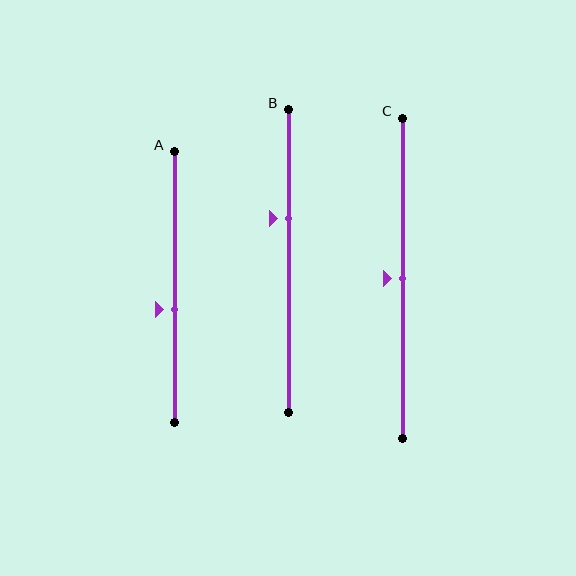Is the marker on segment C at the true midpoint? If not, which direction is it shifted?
Yes, the marker on segment C is at the true midpoint.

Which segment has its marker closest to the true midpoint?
Segment C has its marker closest to the true midpoint.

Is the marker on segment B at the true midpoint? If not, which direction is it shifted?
No, the marker on segment B is shifted upward by about 14% of the segment length.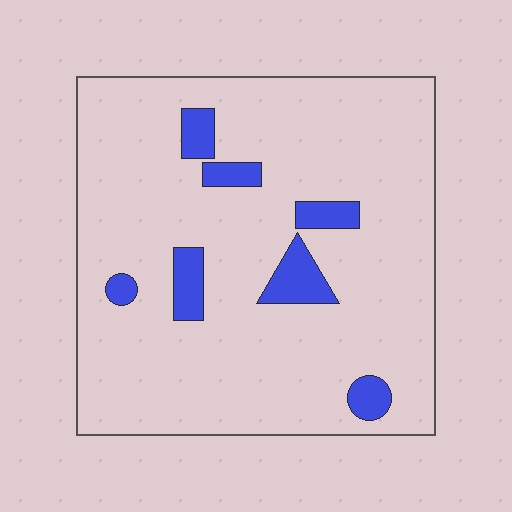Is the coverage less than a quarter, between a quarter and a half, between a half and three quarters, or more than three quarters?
Less than a quarter.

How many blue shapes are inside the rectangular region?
7.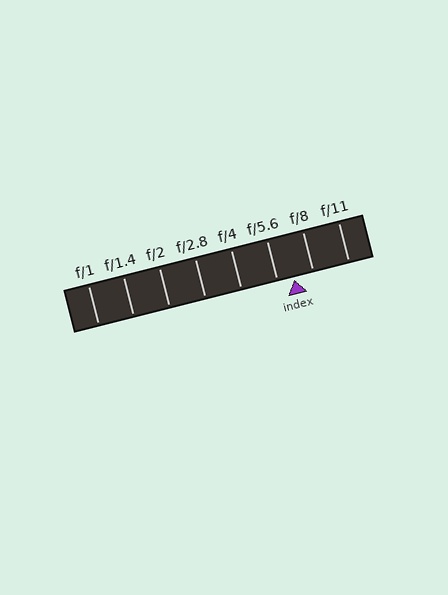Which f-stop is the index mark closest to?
The index mark is closest to f/5.6.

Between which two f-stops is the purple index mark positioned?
The index mark is between f/5.6 and f/8.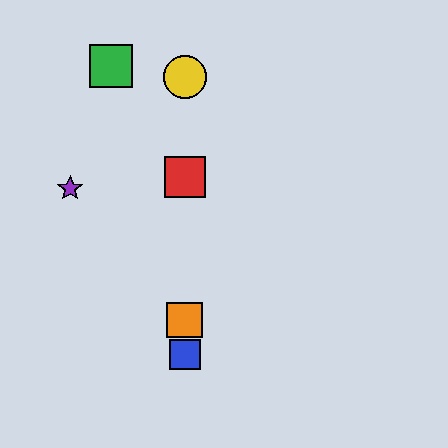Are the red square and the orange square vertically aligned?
Yes, both are at x≈185.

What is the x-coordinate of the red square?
The red square is at x≈185.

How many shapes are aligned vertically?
4 shapes (the red square, the blue square, the yellow circle, the orange square) are aligned vertically.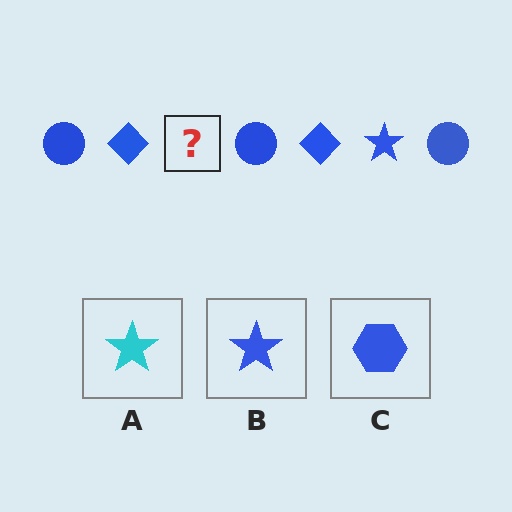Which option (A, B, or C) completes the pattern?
B.